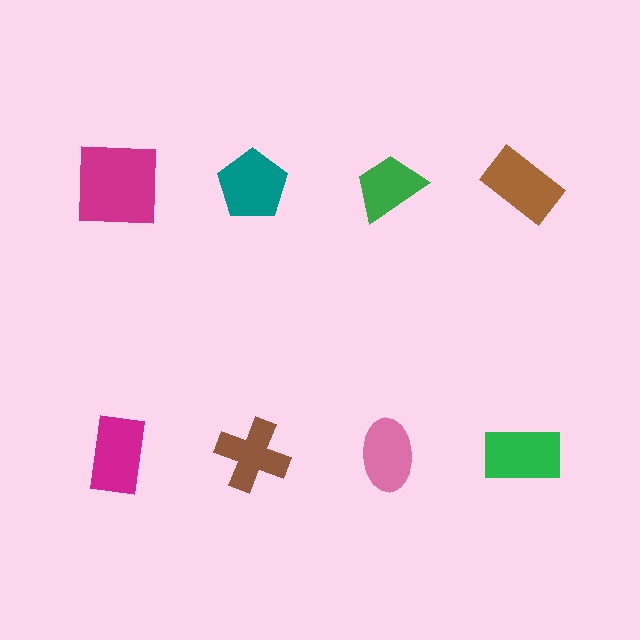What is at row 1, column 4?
A brown rectangle.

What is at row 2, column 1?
A magenta rectangle.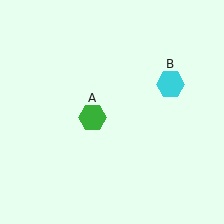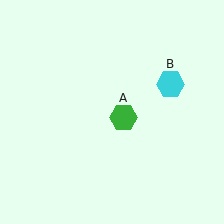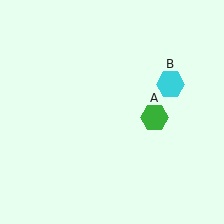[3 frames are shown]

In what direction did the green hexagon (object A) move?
The green hexagon (object A) moved right.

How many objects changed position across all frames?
1 object changed position: green hexagon (object A).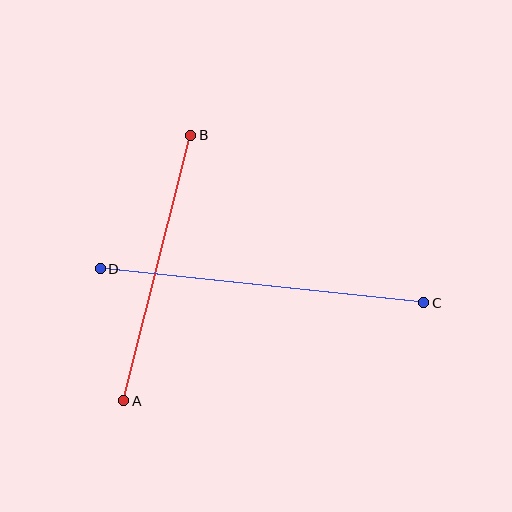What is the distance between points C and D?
The distance is approximately 325 pixels.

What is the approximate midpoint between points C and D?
The midpoint is at approximately (262, 286) pixels.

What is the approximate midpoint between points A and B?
The midpoint is at approximately (157, 268) pixels.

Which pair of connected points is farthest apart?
Points C and D are farthest apart.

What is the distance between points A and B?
The distance is approximately 274 pixels.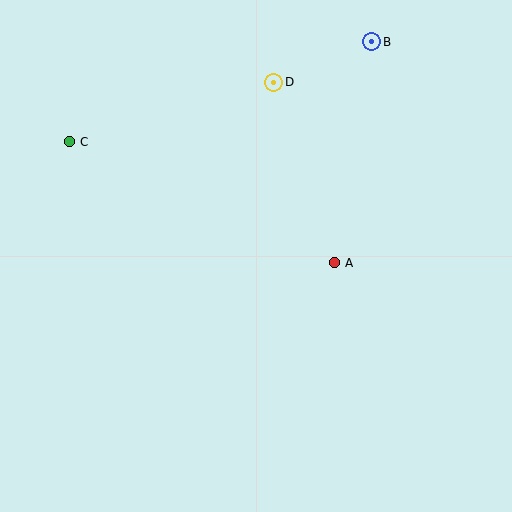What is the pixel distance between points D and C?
The distance between D and C is 213 pixels.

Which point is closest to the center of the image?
Point A at (334, 263) is closest to the center.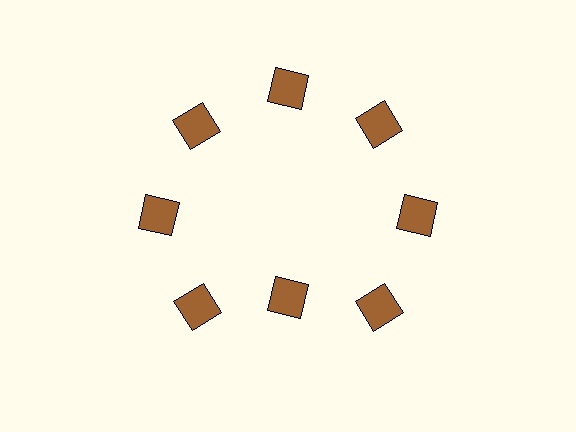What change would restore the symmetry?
The symmetry would be restored by moving it outward, back onto the ring so that all 8 diamonds sit at equal angles and equal distance from the center.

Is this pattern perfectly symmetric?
No. The 8 brown diamonds are arranged in a ring, but one element near the 6 o'clock position is pulled inward toward the center, breaking the 8-fold rotational symmetry.